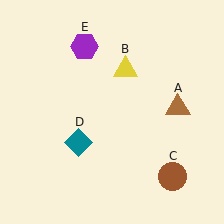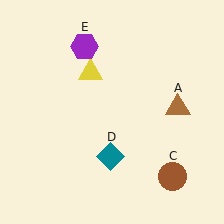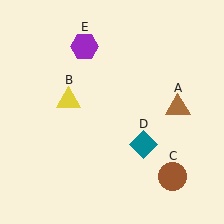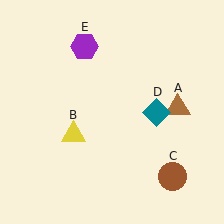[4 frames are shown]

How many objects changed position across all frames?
2 objects changed position: yellow triangle (object B), teal diamond (object D).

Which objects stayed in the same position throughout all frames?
Brown triangle (object A) and brown circle (object C) and purple hexagon (object E) remained stationary.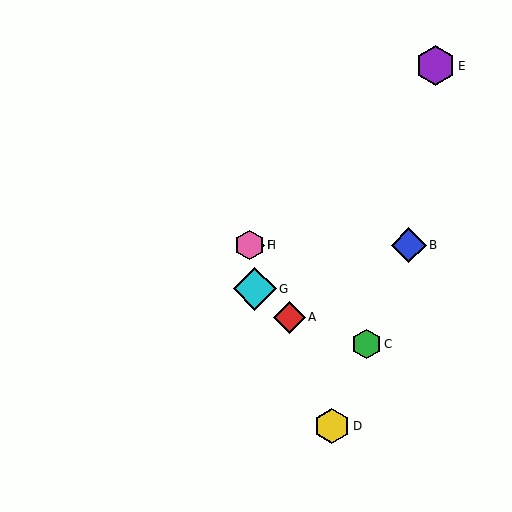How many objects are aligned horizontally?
3 objects (B, F, H) are aligned horizontally.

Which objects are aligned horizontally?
Objects B, F, H are aligned horizontally.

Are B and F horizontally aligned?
Yes, both are at y≈245.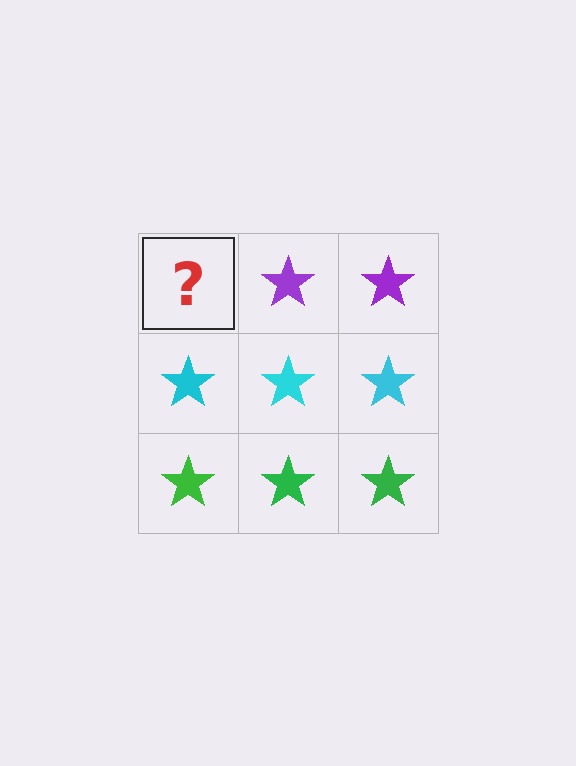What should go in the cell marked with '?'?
The missing cell should contain a purple star.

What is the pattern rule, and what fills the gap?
The rule is that each row has a consistent color. The gap should be filled with a purple star.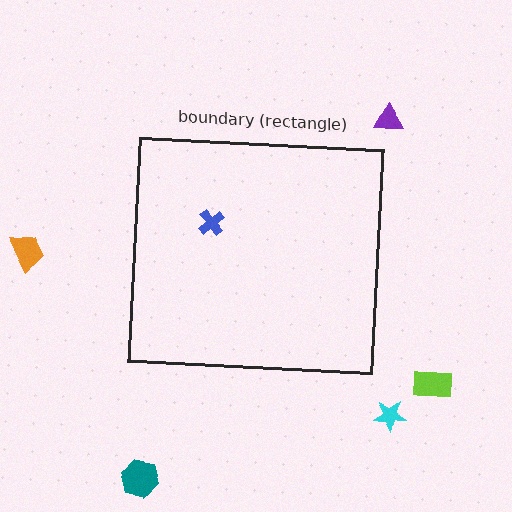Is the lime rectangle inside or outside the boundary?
Outside.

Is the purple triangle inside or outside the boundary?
Outside.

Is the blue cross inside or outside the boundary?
Inside.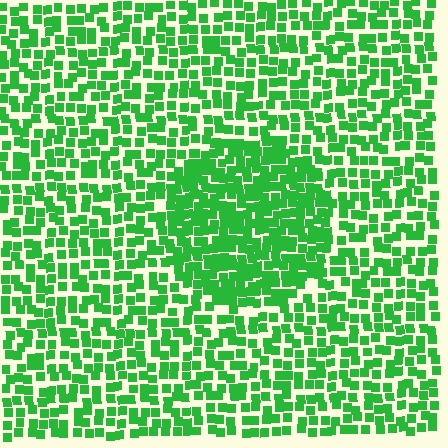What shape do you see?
I see a circle.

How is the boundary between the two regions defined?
The boundary is defined by a change in element density (approximately 1.6x ratio). All elements are the same color, size, and shape.